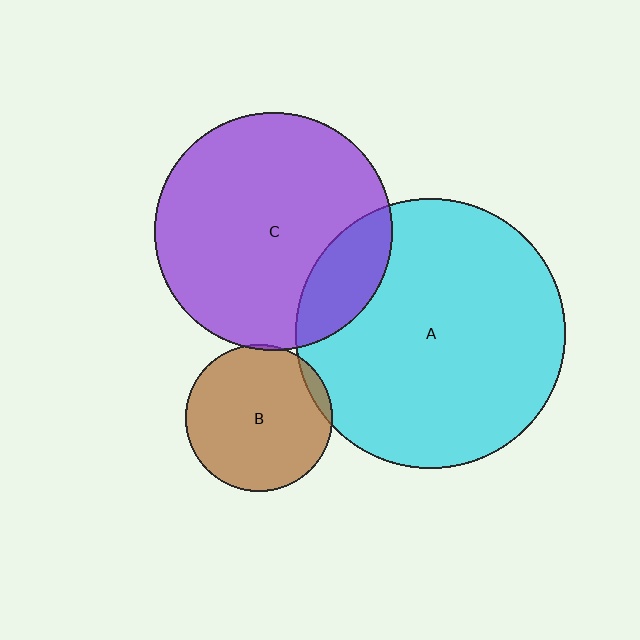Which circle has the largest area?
Circle A (cyan).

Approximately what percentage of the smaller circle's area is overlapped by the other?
Approximately 20%.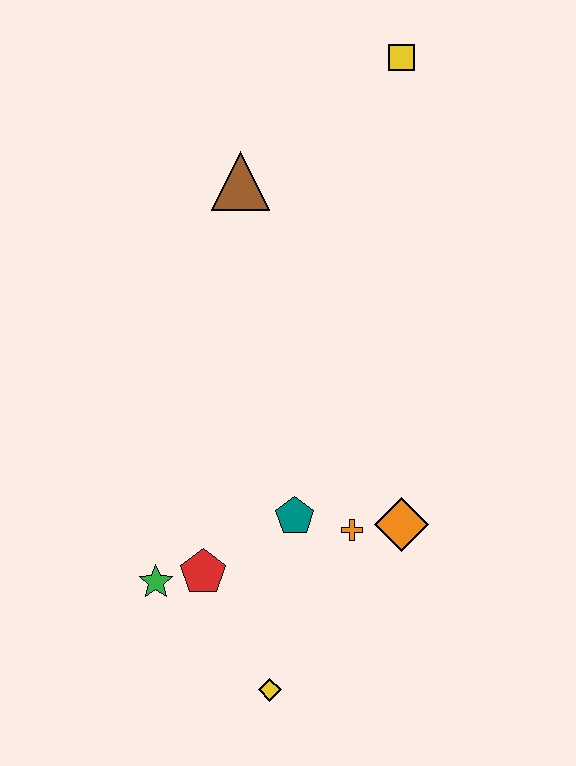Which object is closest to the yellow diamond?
The red pentagon is closest to the yellow diamond.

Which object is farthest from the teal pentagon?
The yellow square is farthest from the teal pentagon.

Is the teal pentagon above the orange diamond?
Yes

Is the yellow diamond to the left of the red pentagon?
No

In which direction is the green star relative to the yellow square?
The green star is below the yellow square.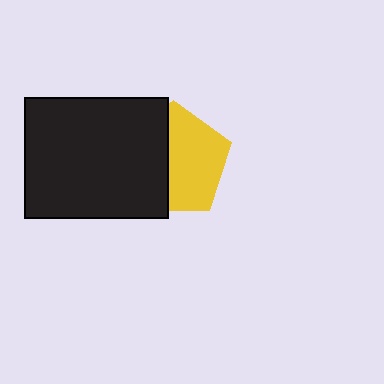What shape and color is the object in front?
The object in front is a black rectangle.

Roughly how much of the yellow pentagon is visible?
About half of it is visible (roughly 55%).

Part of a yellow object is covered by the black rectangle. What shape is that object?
It is a pentagon.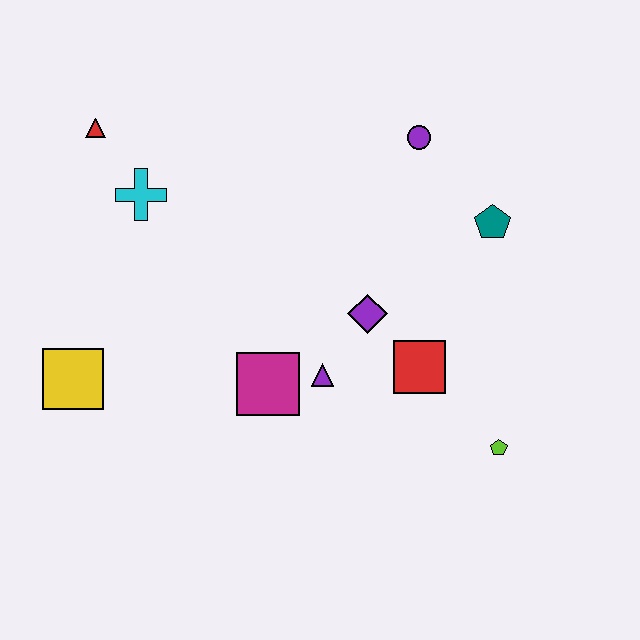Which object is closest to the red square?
The purple diamond is closest to the red square.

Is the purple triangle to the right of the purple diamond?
No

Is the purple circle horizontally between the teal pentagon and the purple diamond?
Yes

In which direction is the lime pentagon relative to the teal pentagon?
The lime pentagon is below the teal pentagon.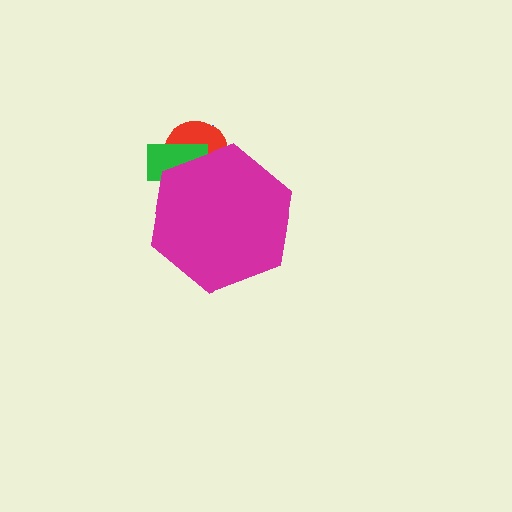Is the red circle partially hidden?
Yes, the red circle is partially hidden behind the magenta hexagon.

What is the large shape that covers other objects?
A magenta hexagon.